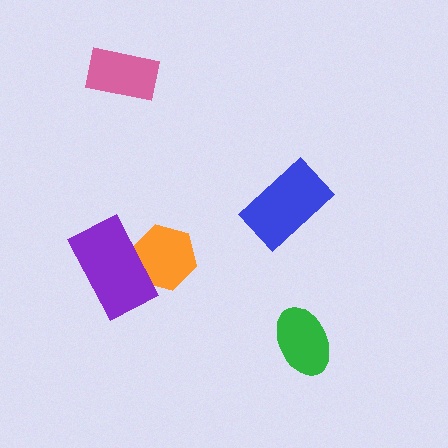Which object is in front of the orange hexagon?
The purple rectangle is in front of the orange hexagon.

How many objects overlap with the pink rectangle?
0 objects overlap with the pink rectangle.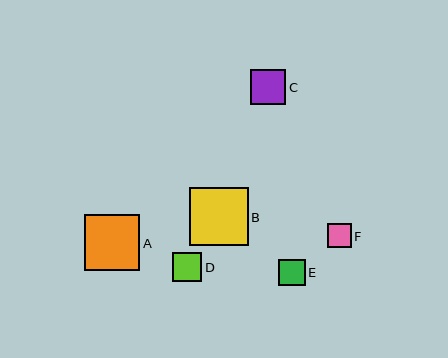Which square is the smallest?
Square F is the smallest with a size of approximately 24 pixels.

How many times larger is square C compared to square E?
Square C is approximately 1.3 times the size of square E.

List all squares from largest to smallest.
From largest to smallest: B, A, C, D, E, F.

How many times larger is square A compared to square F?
Square A is approximately 2.3 times the size of square F.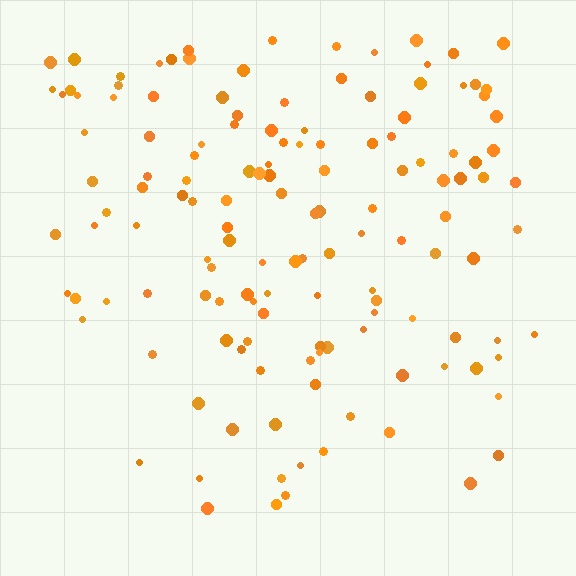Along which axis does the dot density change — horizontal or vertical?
Vertical.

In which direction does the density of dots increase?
From bottom to top, with the top side densest.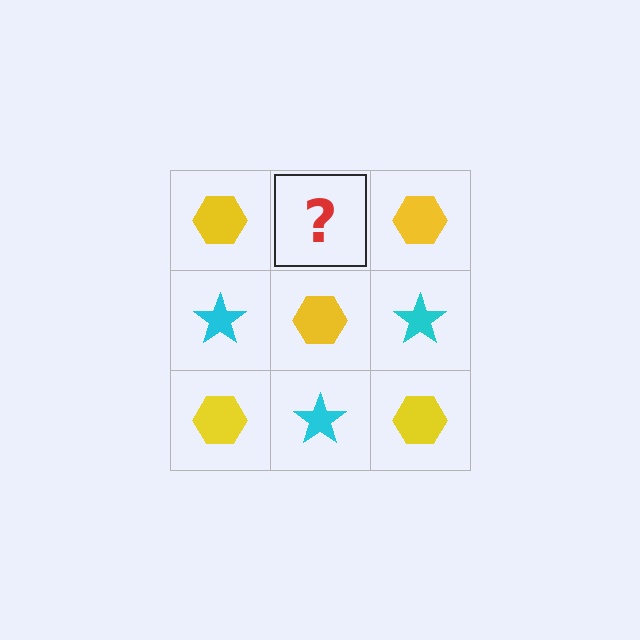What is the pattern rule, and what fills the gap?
The rule is that it alternates yellow hexagon and cyan star in a checkerboard pattern. The gap should be filled with a cyan star.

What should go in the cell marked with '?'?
The missing cell should contain a cyan star.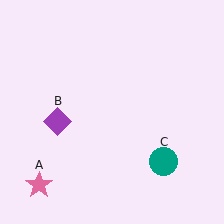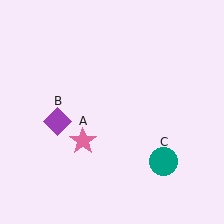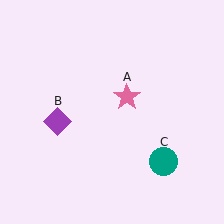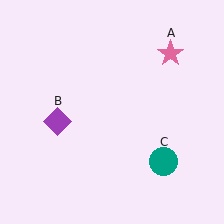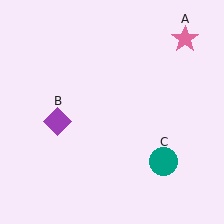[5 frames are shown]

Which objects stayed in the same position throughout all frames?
Purple diamond (object B) and teal circle (object C) remained stationary.